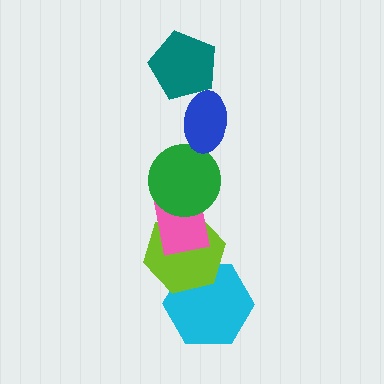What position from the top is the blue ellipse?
The blue ellipse is 2nd from the top.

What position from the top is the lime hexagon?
The lime hexagon is 5th from the top.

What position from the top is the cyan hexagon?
The cyan hexagon is 6th from the top.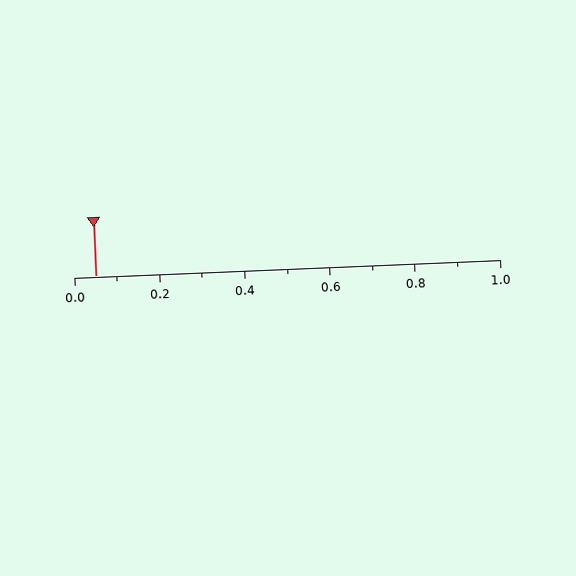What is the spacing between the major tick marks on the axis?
The major ticks are spaced 0.2 apart.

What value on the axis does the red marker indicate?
The marker indicates approximately 0.05.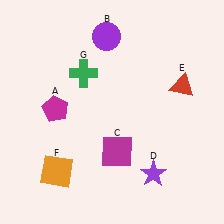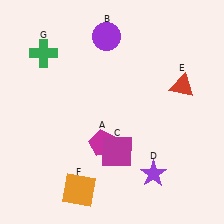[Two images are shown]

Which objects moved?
The objects that moved are: the magenta pentagon (A), the orange square (F), the green cross (G).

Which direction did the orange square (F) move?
The orange square (F) moved right.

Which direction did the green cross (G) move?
The green cross (G) moved left.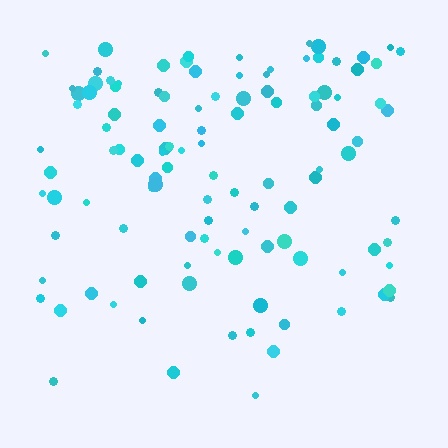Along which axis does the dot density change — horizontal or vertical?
Vertical.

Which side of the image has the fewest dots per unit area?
The bottom.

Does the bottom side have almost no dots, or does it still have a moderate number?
Still a moderate number, just noticeably fewer than the top.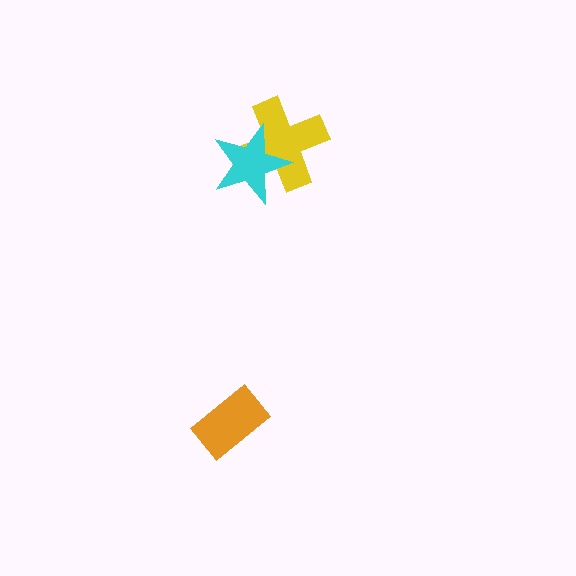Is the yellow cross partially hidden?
Yes, it is partially covered by another shape.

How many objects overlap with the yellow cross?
1 object overlaps with the yellow cross.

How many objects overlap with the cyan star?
1 object overlaps with the cyan star.